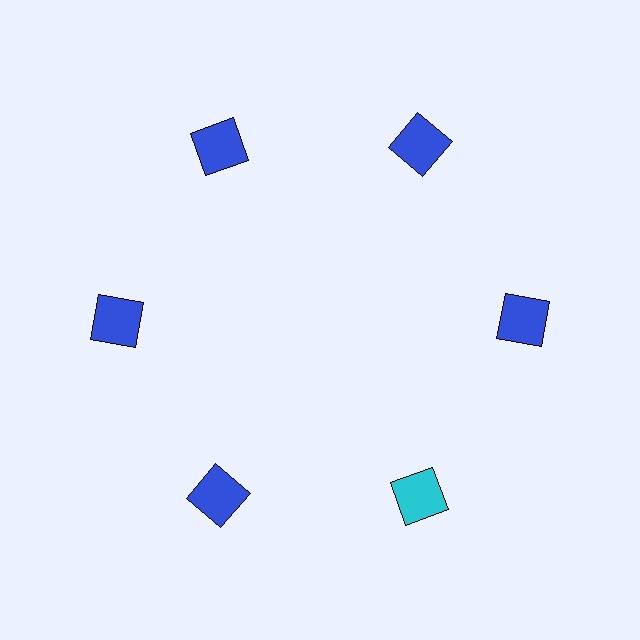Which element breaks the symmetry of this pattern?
The cyan square at roughly the 5 o'clock position breaks the symmetry. All other shapes are blue squares.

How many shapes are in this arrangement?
There are 6 shapes arranged in a ring pattern.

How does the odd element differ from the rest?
It has a different color: cyan instead of blue.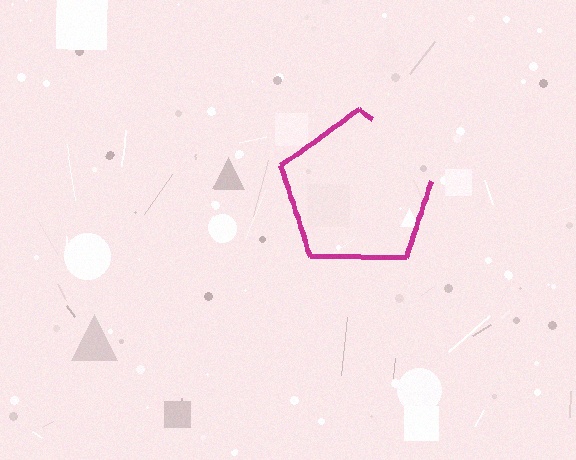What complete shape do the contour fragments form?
The contour fragments form a pentagon.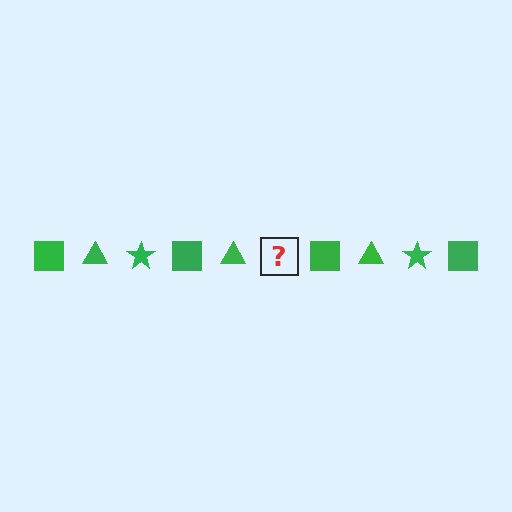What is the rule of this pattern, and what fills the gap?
The rule is that the pattern cycles through square, triangle, star shapes in green. The gap should be filled with a green star.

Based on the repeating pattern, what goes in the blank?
The blank should be a green star.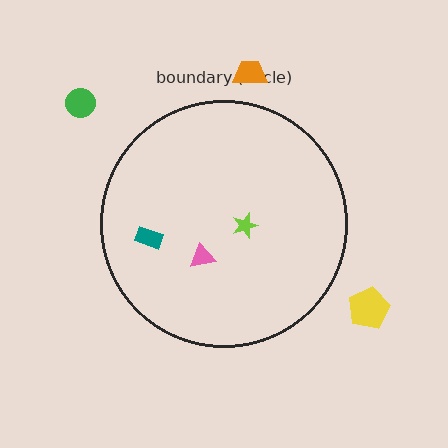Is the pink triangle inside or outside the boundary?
Inside.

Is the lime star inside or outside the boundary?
Inside.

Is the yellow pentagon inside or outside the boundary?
Outside.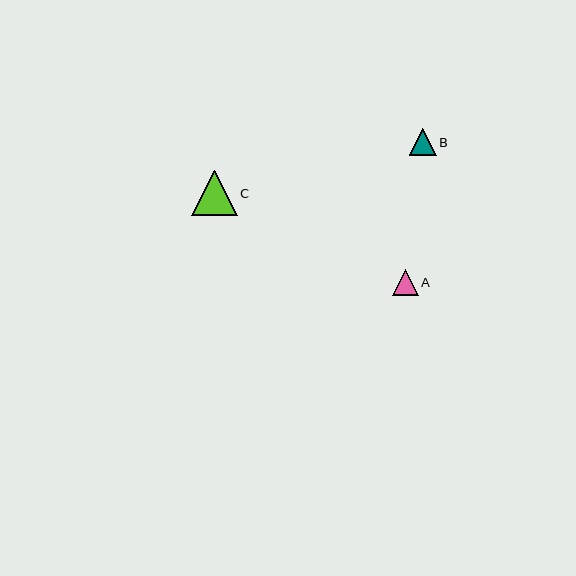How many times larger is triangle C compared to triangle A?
Triangle C is approximately 1.7 times the size of triangle A.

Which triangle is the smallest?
Triangle A is the smallest with a size of approximately 26 pixels.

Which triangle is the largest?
Triangle C is the largest with a size of approximately 45 pixels.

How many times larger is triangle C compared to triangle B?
Triangle C is approximately 1.7 times the size of triangle B.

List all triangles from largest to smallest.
From largest to smallest: C, B, A.